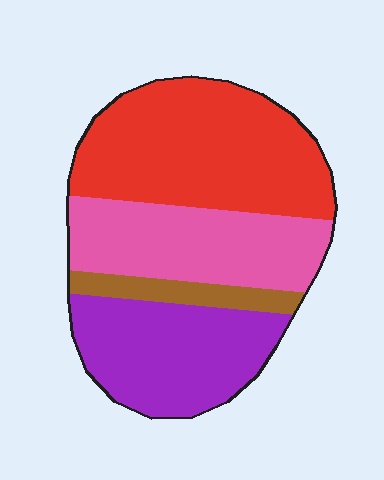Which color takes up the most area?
Red, at roughly 40%.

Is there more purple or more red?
Red.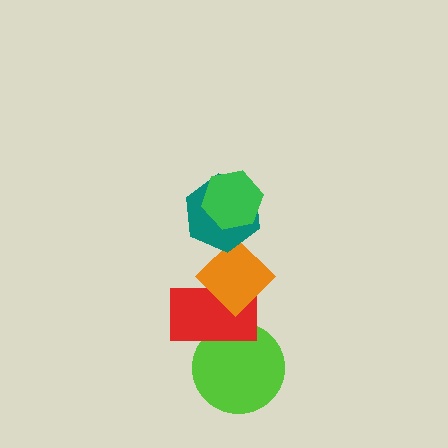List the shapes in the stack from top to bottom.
From top to bottom: the green hexagon, the teal hexagon, the orange diamond, the red rectangle, the lime circle.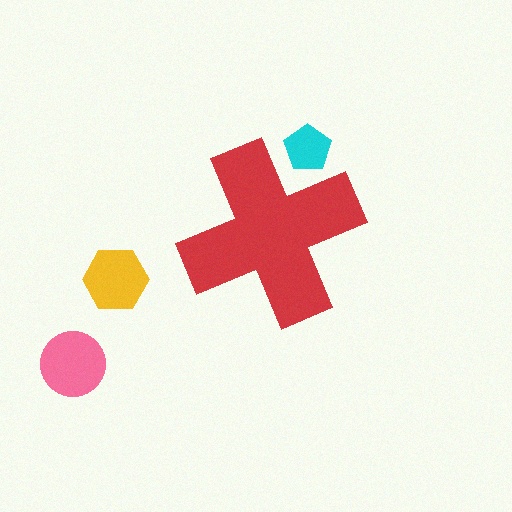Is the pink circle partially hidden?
No, the pink circle is fully visible.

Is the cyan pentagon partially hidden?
Yes, the cyan pentagon is partially hidden behind the red cross.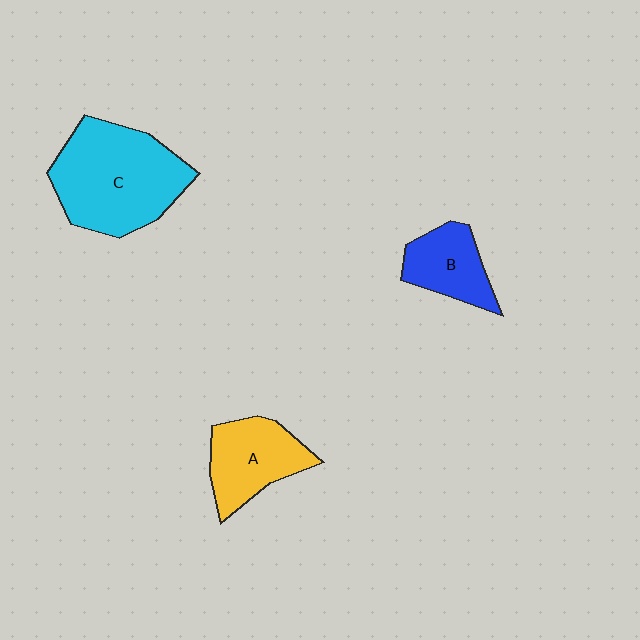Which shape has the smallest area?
Shape B (blue).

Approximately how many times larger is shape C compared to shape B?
Approximately 2.2 times.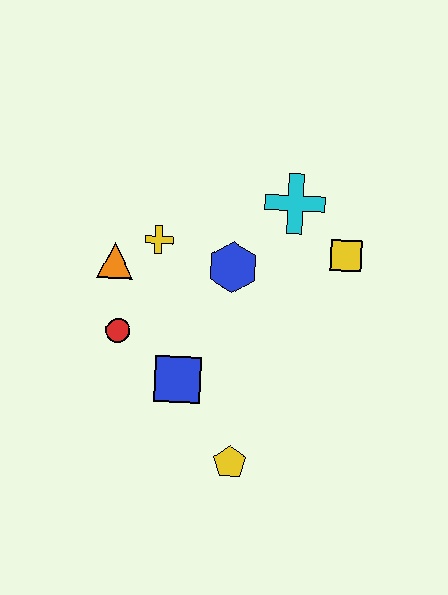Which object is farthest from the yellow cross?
The yellow pentagon is farthest from the yellow cross.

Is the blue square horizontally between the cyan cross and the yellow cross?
Yes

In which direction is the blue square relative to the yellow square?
The blue square is to the left of the yellow square.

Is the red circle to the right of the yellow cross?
No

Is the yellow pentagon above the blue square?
No